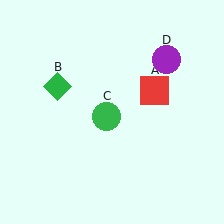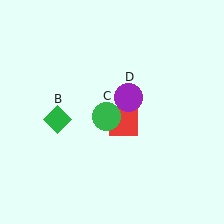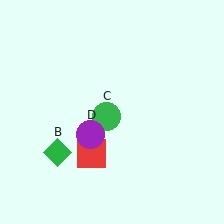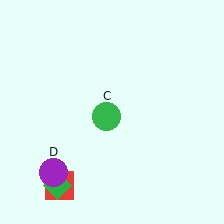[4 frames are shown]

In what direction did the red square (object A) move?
The red square (object A) moved down and to the left.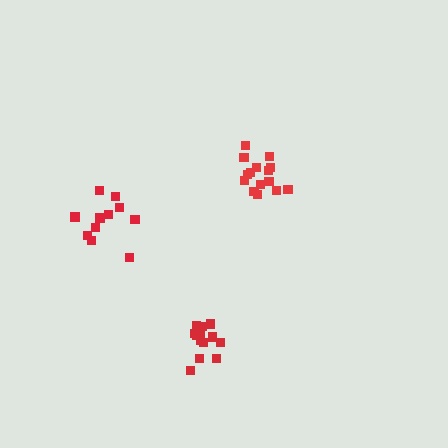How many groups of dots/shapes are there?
There are 3 groups.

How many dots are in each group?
Group 1: 15 dots, Group 2: 13 dots, Group 3: 11 dots (39 total).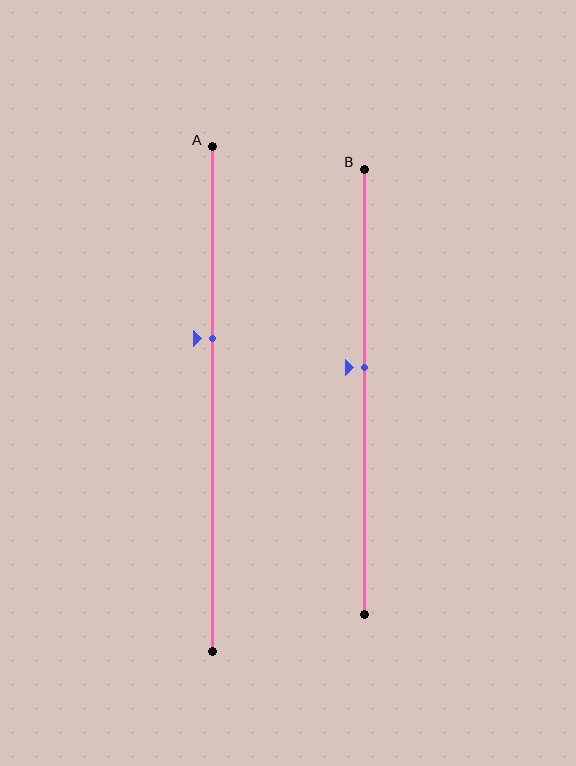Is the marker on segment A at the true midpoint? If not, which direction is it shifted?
No, the marker on segment A is shifted upward by about 12% of the segment length.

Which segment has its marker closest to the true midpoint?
Segment B has its marker closest to the true midpoint.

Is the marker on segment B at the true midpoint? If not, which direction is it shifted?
No, the marker on segment B is shifted upward by about 6% of the segment length.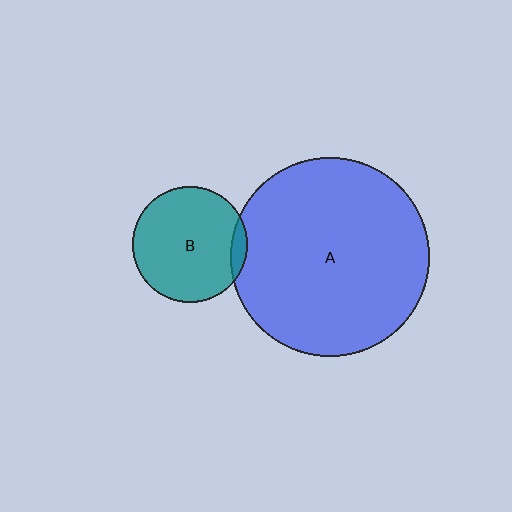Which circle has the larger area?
Circle A (blue).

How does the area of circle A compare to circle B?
Approximately 3.0 times.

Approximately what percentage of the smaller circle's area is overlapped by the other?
Approximately 5%.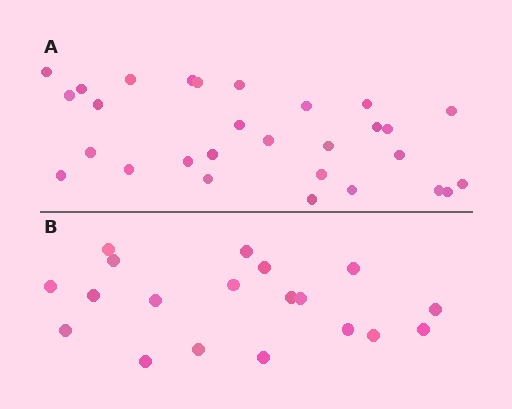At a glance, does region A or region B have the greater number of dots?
Region A (the top region) has more dots.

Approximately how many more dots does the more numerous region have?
Region A has roughly 10 or so more dots than region B.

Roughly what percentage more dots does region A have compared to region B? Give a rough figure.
About 55% more.